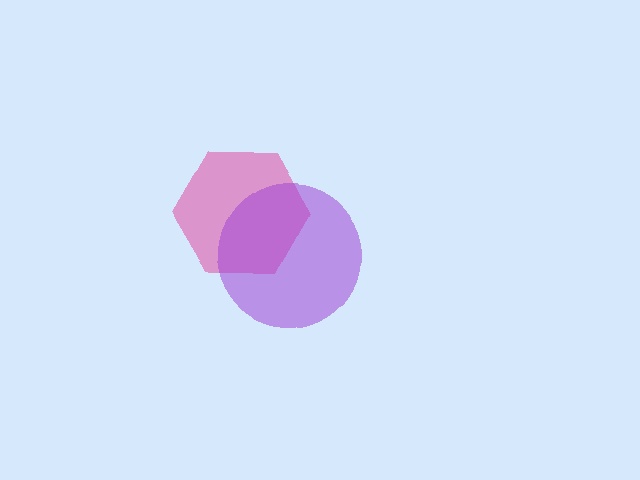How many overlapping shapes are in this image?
There are 2 overlapping shapes in the image.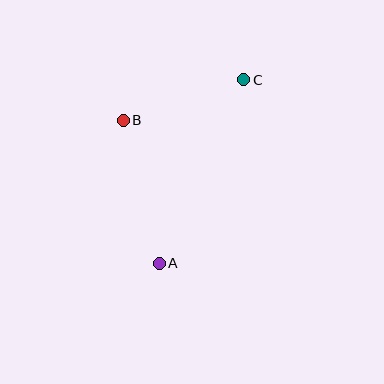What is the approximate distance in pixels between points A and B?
The distance between A and B is approximately 148 pixels.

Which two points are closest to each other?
Points B and C are closest to each other.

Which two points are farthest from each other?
Points A and C are farthest from each other.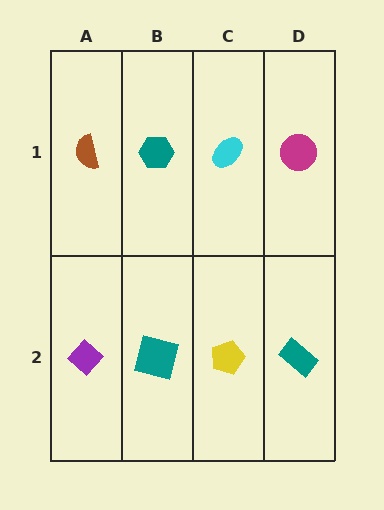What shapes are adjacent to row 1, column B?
A teal square (row 2, column B), a brown semicircle (row 1, column A), a cyan ellipse (row 1, column C).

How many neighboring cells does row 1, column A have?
2.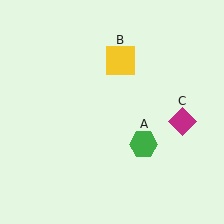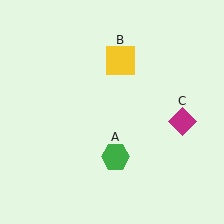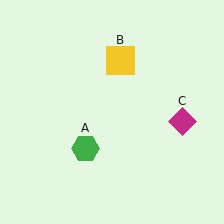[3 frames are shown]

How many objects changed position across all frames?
1 object changed position: green hexagon (object A).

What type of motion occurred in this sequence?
The green hexagon (object A) rotated clockwise around the center of the scene.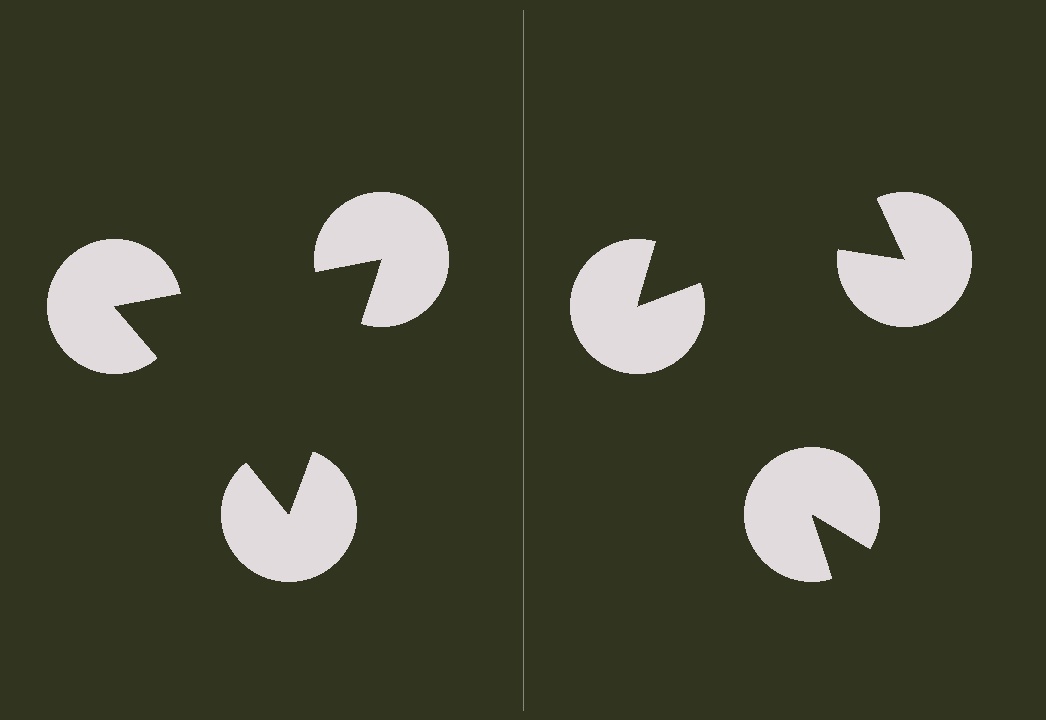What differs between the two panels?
The pac-man discs are positioned identically on both sides; only the wedge orientations differ. On the left they align to a triangle; on the right they are misaligned.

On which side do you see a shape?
An illusory triangle appears on the left side. On the right side the wedge cuts are rotated, so no coherent shape forms.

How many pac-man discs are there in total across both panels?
6 — 3 on each side.